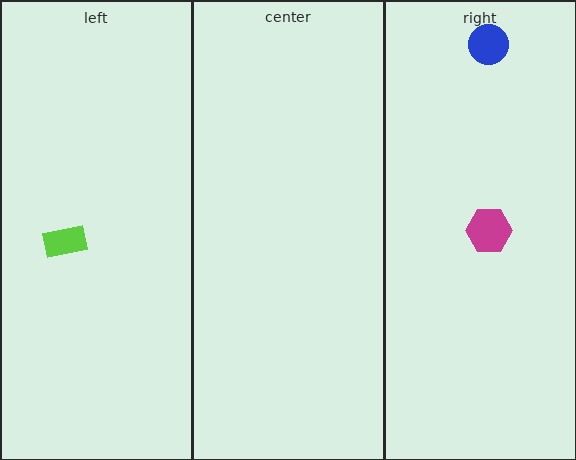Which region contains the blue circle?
The right region.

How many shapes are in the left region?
1.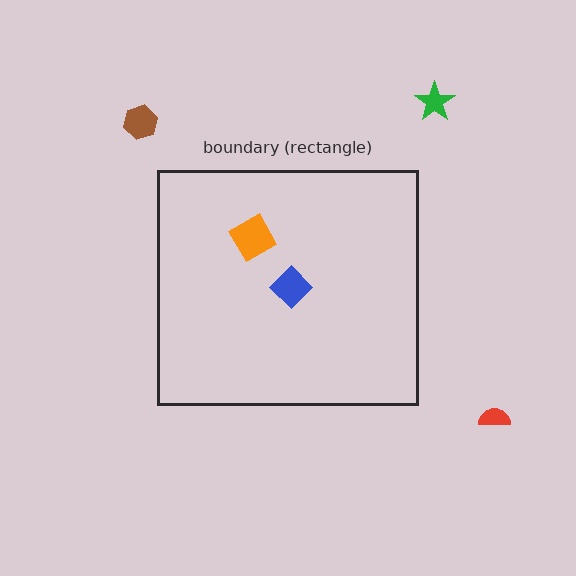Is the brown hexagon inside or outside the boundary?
Outside.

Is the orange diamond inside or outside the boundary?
Inside.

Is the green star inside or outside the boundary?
Outside.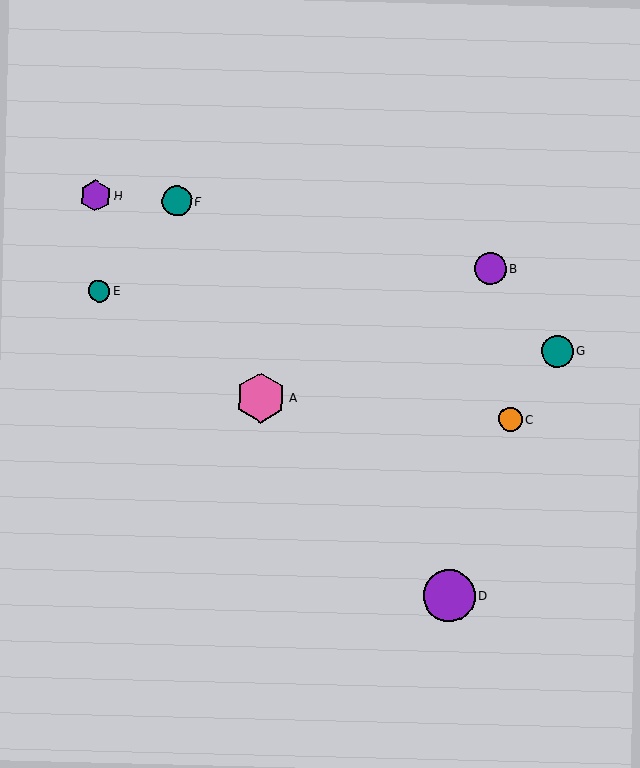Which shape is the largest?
The purple circle (labeled D) is the largest.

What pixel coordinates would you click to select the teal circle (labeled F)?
Click at (177, 201) to select the teal circle F.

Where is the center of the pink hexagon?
The center of the pink hexagon is at (261, 398).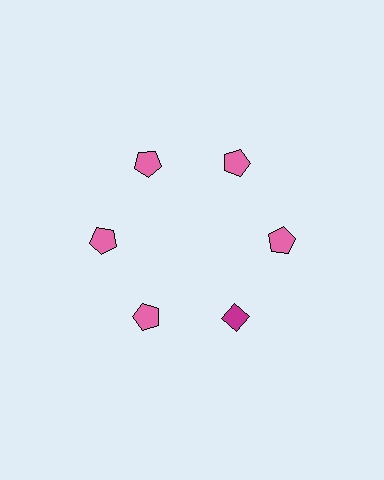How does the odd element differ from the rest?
It differs in both color (magenta instead of pink) and shape (diamond instead of pentagon).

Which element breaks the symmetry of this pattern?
The magenta diamond at roughly the 5 o'clock position breaks the symmetry. All other shapes are pink pentagons.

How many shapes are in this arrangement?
There are 6 shapes arranged in a ring pattern.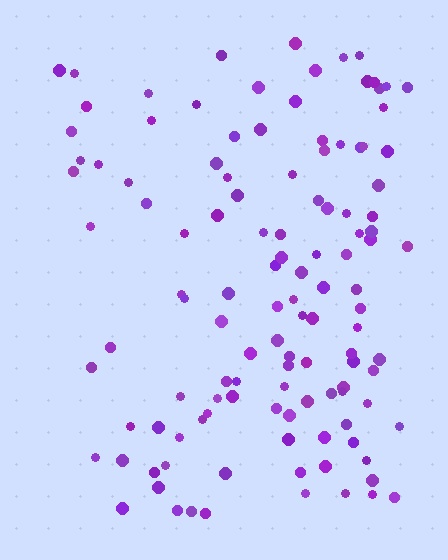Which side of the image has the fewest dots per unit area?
The left.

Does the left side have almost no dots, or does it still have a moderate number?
Still a moderate number, just noticeably fewer than the right.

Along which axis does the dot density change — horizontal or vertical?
Horizontal.